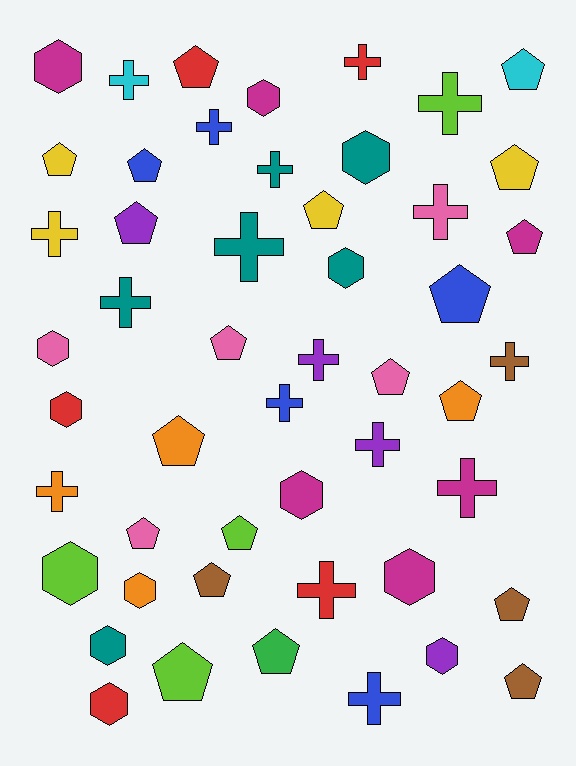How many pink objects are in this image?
There are 5 pink objects.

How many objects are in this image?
There are 50 objects.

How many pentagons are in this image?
There are 20 pentagons.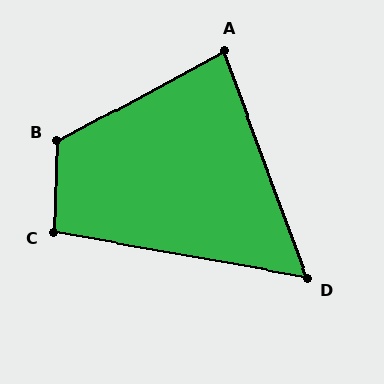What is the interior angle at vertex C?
Approximately 98 degrees (obtuse).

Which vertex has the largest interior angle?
B, at approximately 120 degrees.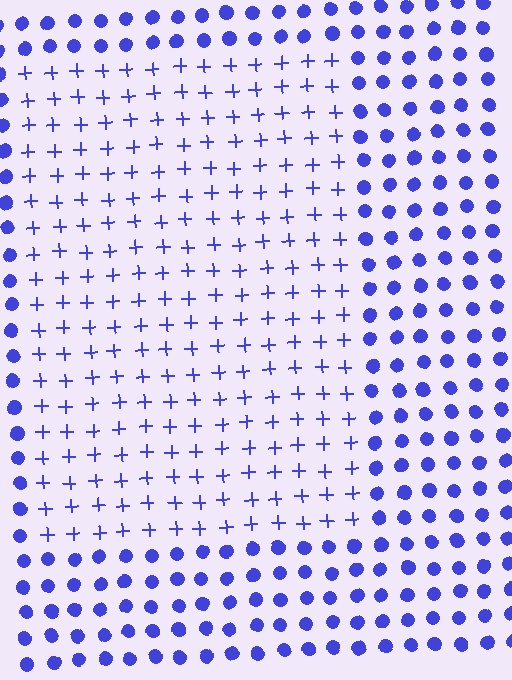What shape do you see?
I see a rectangle.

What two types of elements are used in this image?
The image uses plus signs inside the rectangle region and circles outside it.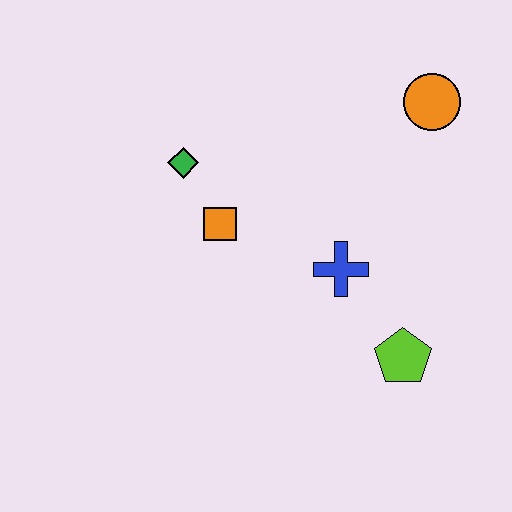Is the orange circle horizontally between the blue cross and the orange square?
No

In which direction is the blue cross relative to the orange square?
The blue cross is to the right of the orange square.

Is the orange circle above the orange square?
Yes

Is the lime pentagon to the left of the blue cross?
No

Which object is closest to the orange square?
The green diamond is closest to the orange square.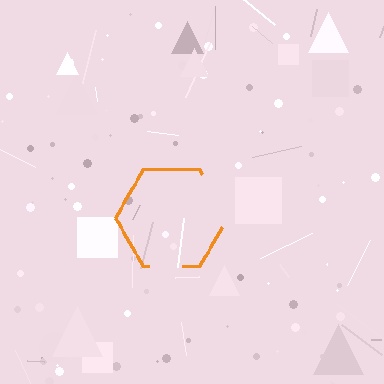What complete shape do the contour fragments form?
The contour fragments form a hexagon.